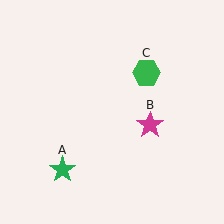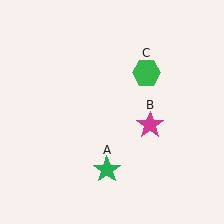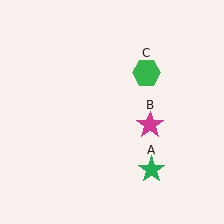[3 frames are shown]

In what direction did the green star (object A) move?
The green star (object A) moved right.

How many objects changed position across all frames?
1 object changed position: green star (object A).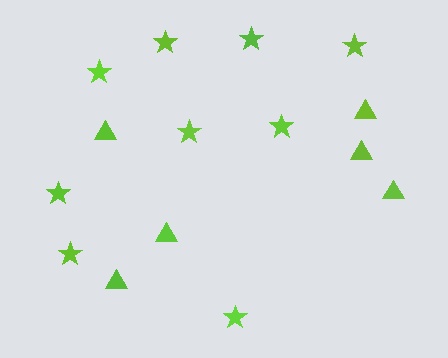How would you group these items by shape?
There are 2 groups: one group of stars (9) and one group of triangles (6).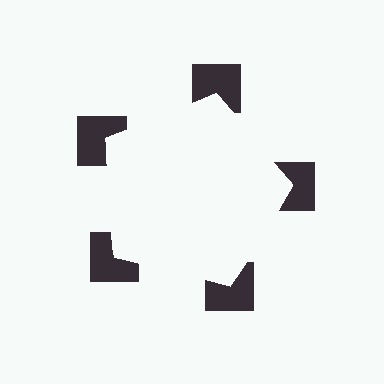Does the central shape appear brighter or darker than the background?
It typically appears slightly brighter than the background, even though no actual brightness change is drawn.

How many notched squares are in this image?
There are 5 — one at each vertex of the illusory pentagon.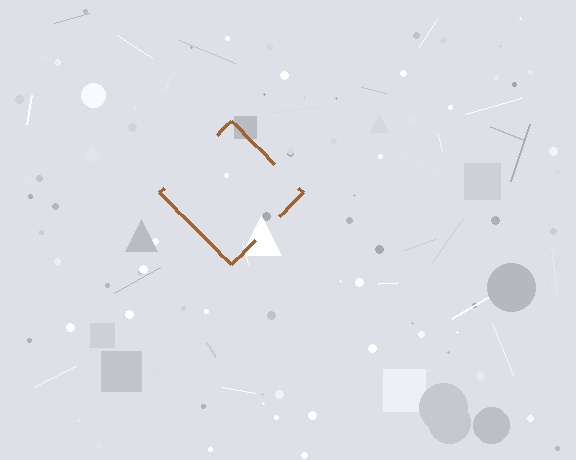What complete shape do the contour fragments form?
The contour fragments form a diamond.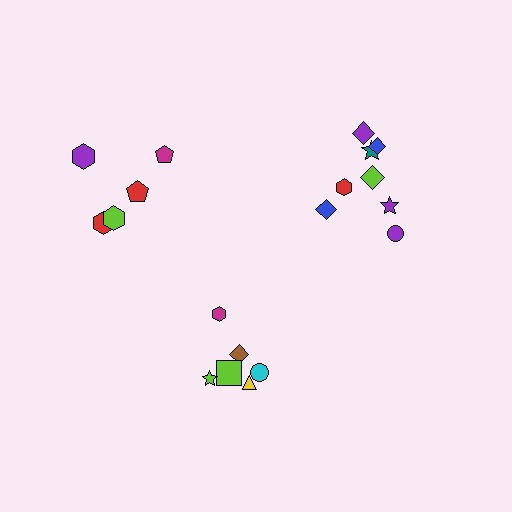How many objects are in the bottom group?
There are 6 objects.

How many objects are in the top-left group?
There are 5 objects.